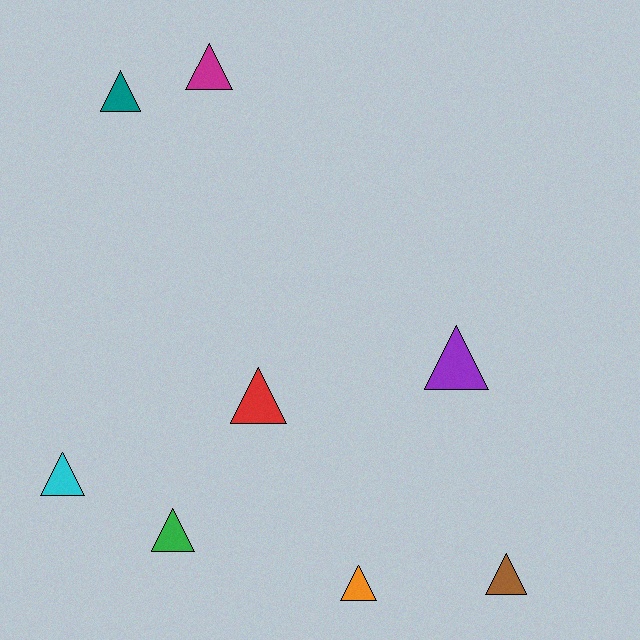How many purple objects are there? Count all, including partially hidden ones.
There is 1 purple object.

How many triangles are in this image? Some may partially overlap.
There are 8 triangles.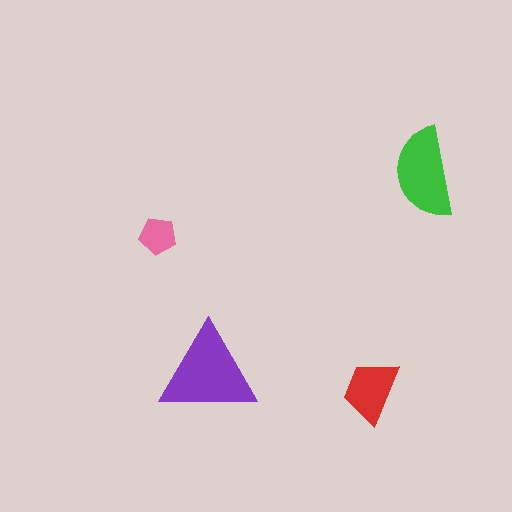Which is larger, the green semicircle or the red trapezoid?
The green semicircle.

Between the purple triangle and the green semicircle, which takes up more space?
The purple triangle.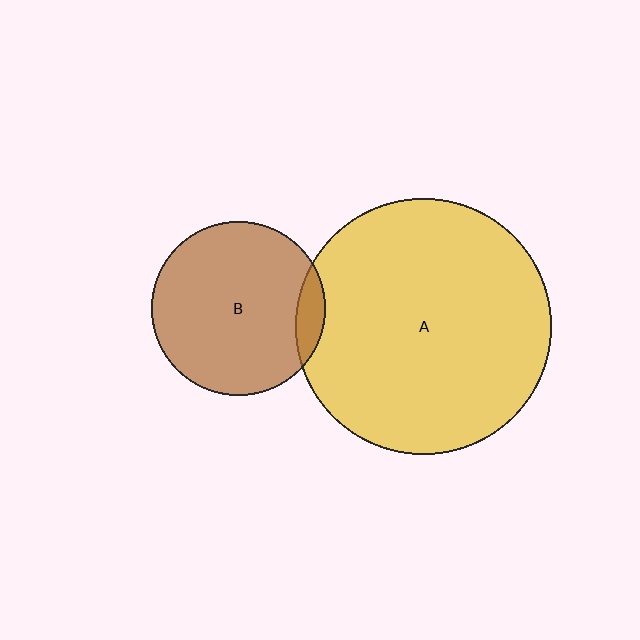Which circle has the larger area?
Circle A (yellow).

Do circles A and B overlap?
Yes.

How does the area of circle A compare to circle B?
Approximately 2.2 times.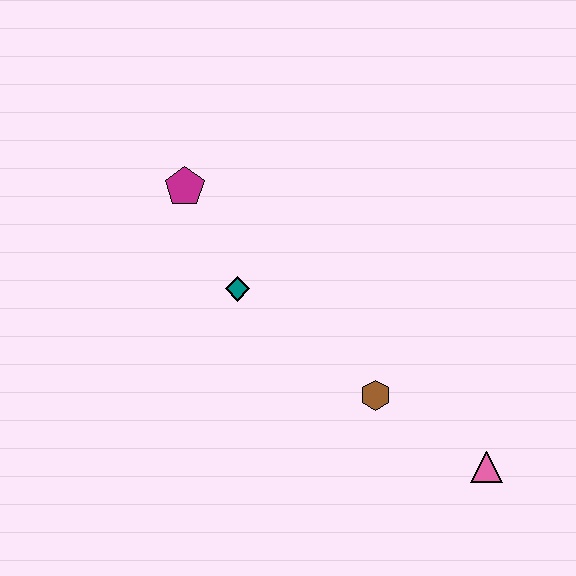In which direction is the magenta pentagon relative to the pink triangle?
The magenta pentagon is to the left of the pink triangle.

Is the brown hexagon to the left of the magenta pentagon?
No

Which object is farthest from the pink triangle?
The magenta pentagon is farthest from the pink triangle.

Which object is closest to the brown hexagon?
The pink triangle is closest to the brown hexagon.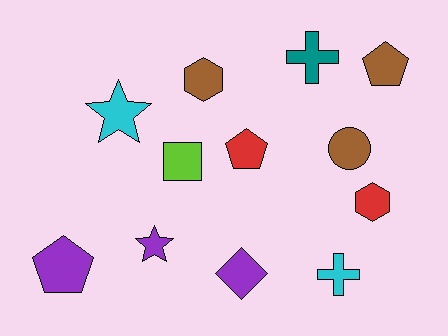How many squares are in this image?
There is 1 square.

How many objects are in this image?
There are 12 objects.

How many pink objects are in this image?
There are no pink objects.